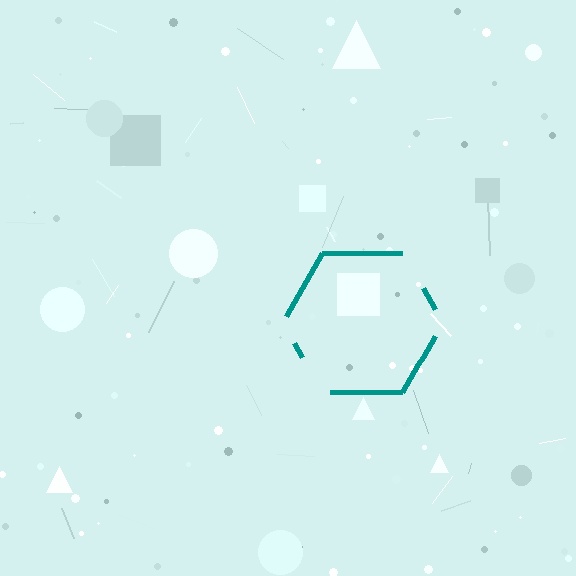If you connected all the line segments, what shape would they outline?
They would outline a hexagon.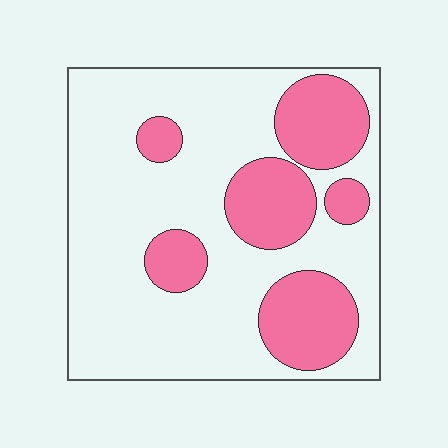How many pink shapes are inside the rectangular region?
6.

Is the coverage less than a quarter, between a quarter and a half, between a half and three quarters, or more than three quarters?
Between a quarter and a half.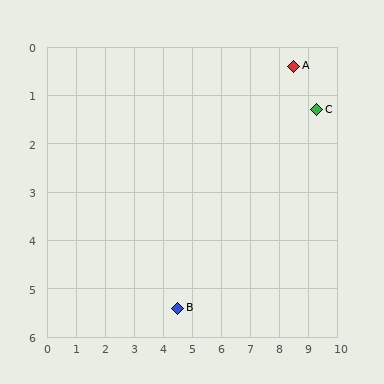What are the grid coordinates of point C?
Point C is at approximately (9.3, 1.3).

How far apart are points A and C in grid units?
Points A and C are about 1.2 grid units apart.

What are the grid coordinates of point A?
Point A is at approximately (8.5, 0.4).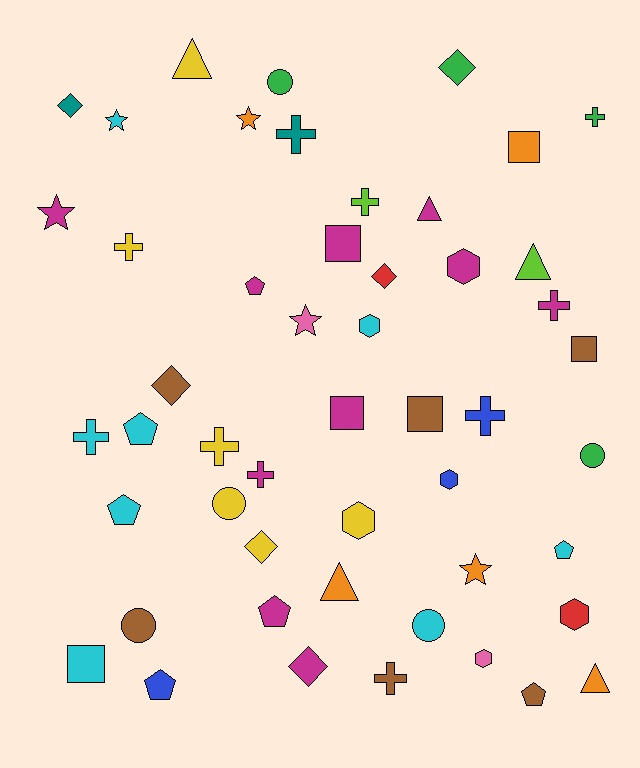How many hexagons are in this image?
There are 6 hexagons.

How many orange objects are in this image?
There are 5 orange objects.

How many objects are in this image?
There are 50 objects.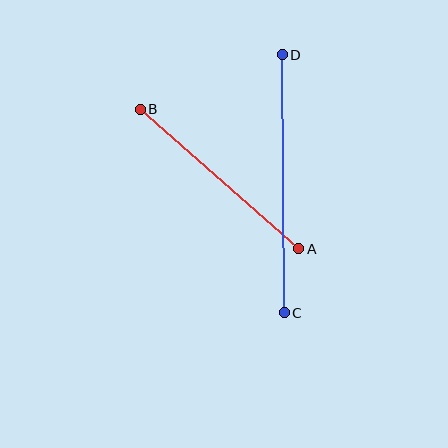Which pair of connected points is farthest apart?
Points C and D are farthest apart.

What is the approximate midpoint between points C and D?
The midpoint is at approximately (283, 184) pixels.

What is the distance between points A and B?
The distance is approximately 211 pixels.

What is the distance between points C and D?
The distance is approximately 258 pixels.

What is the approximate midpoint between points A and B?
The midpoint is at approximately (220, 179) pixels.